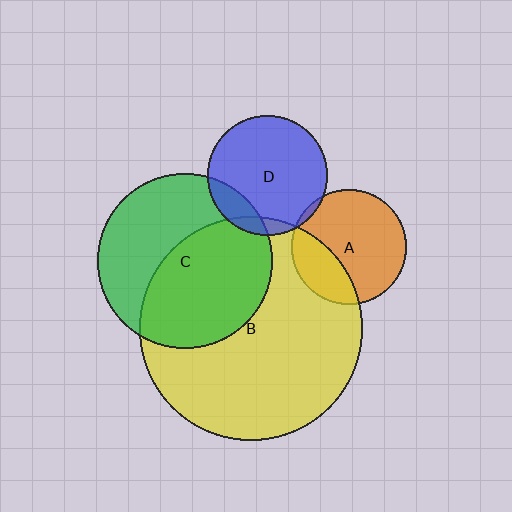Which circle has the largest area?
Circle B (yellow).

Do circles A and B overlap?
Yes.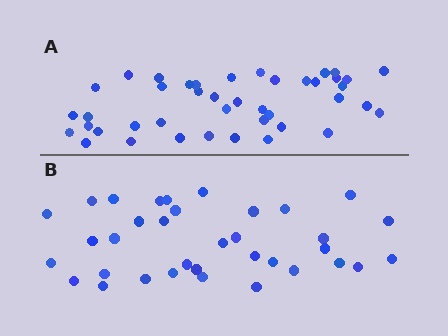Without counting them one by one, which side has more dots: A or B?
Region A (the top region) has more dots.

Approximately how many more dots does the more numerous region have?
Region A has roughly 8 or so more dots than region B.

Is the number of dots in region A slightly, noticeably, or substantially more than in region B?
Region A has only slightly more — the two regions are fairly close. The ratio is roughly 1.2 to 1.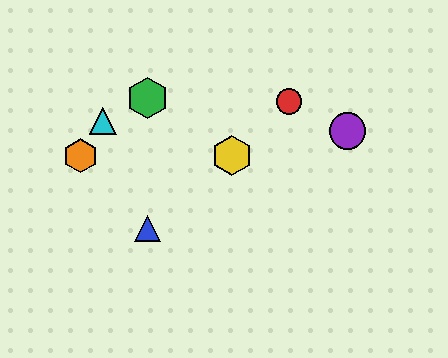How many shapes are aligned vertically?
2 shapes (the blue triangle, the green hexagon) are aligned vertically.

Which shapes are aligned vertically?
The blue triangle, the green hexagon are aligned vertically.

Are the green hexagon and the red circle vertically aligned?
No, the green hexagon is at x≈148 and the red circle is at x≈289.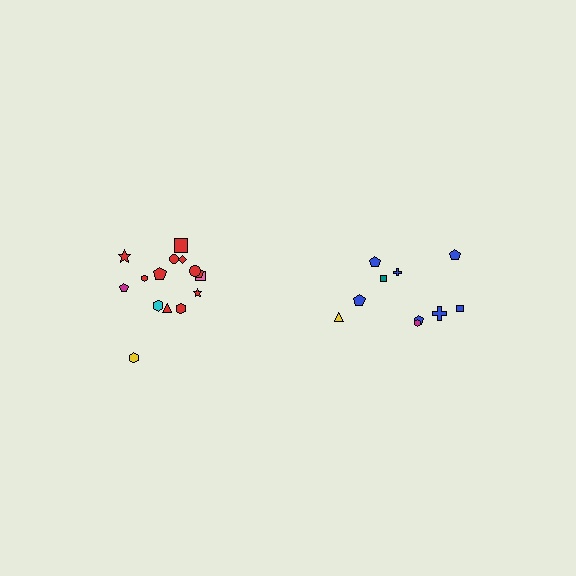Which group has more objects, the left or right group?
The left group.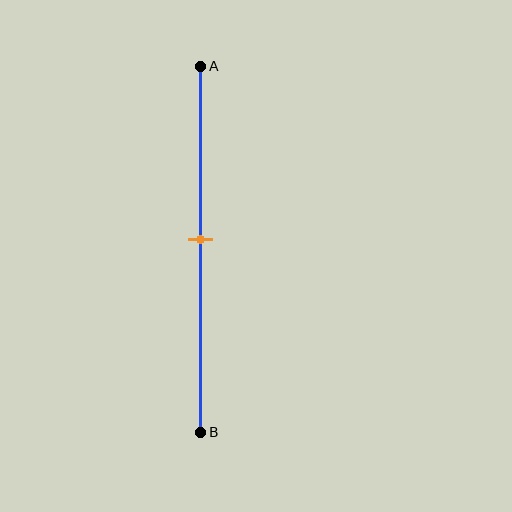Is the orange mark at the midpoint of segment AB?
Yes, the mark is approximately at the midpoint.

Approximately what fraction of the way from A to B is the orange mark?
The orange mark is approximately 45% of the way from A to B.